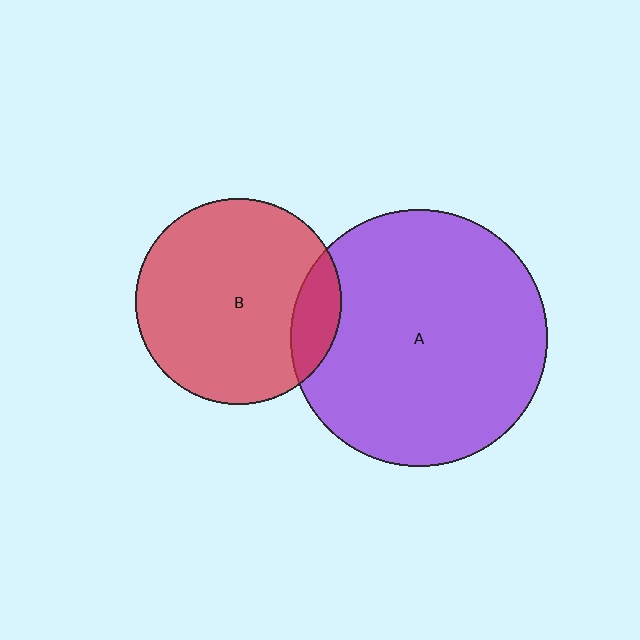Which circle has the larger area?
Circle A (purple).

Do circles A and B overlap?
Yes.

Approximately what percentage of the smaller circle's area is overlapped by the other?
Approximately 15%.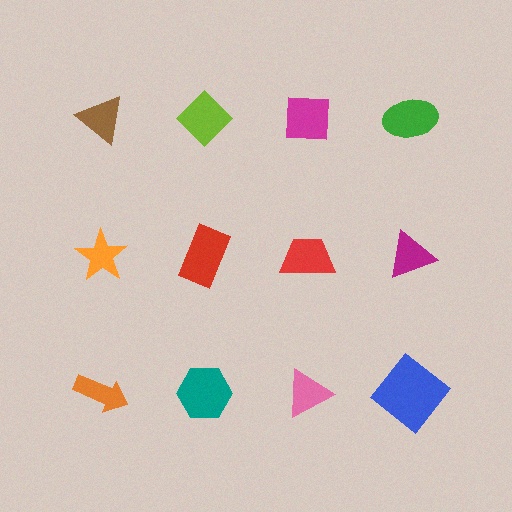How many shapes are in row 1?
4 shapes.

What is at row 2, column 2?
A red rectangle.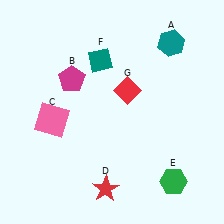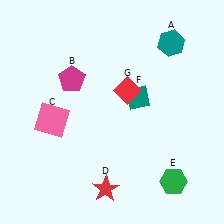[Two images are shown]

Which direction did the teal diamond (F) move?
The teal diamond (F) moved right.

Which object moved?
The teal diamond (F) moved right.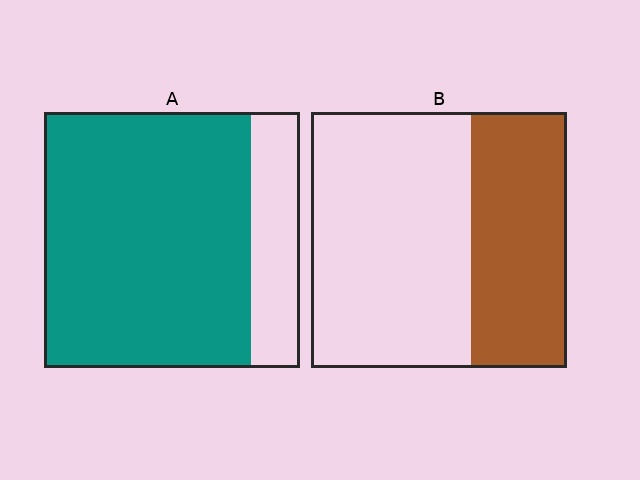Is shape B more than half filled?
No.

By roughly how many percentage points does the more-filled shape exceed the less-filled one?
By roughly 45 percentage points (A over B).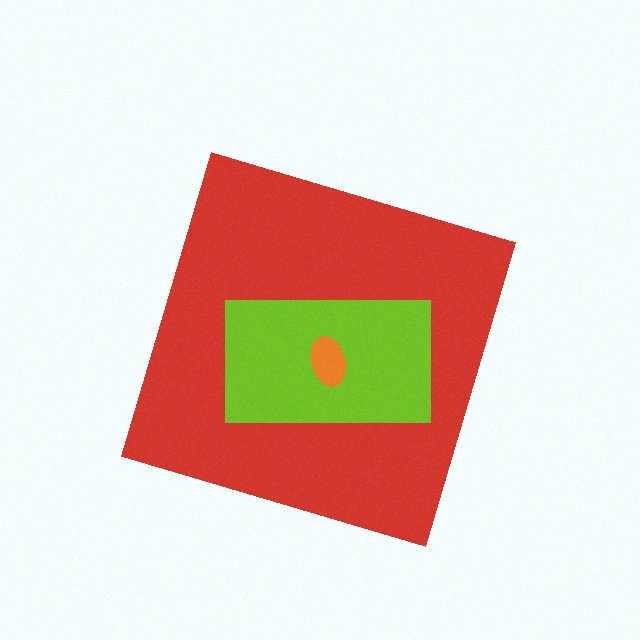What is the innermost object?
The orange ellipse.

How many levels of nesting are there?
3.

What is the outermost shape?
The red diamond.